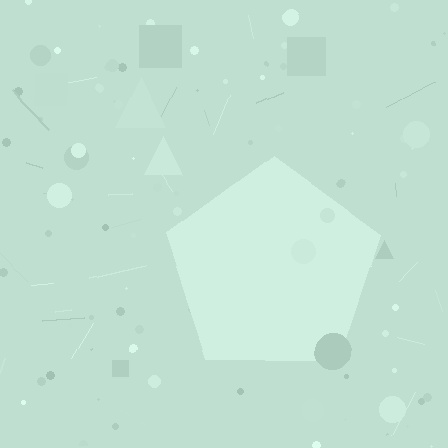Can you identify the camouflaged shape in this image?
The camouflaged shape is a pentagon.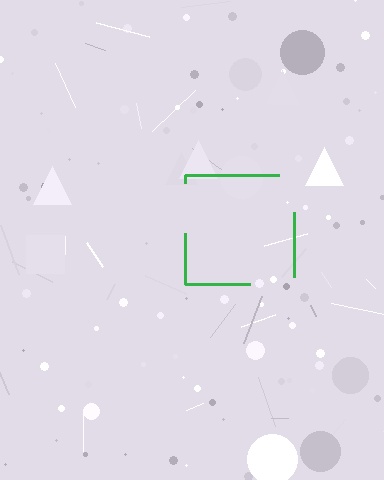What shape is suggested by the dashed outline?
The dashed outline suggests a square.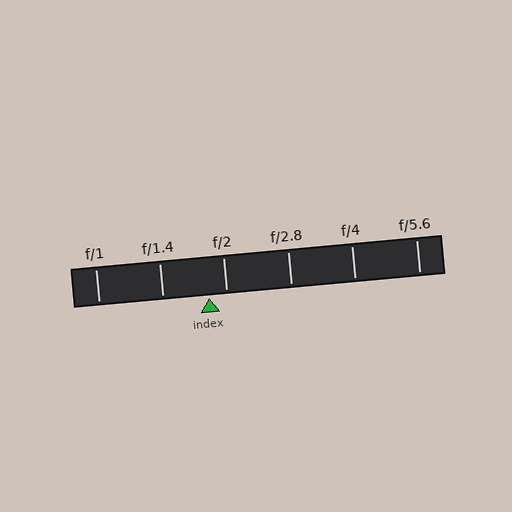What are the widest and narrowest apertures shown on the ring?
The widest aperture shown is f/1 and the narrowest is f/5.6.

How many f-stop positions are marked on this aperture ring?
There are 6 f-stop positions marked.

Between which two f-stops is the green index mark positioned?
The index mark is between f/1.4 and f/2.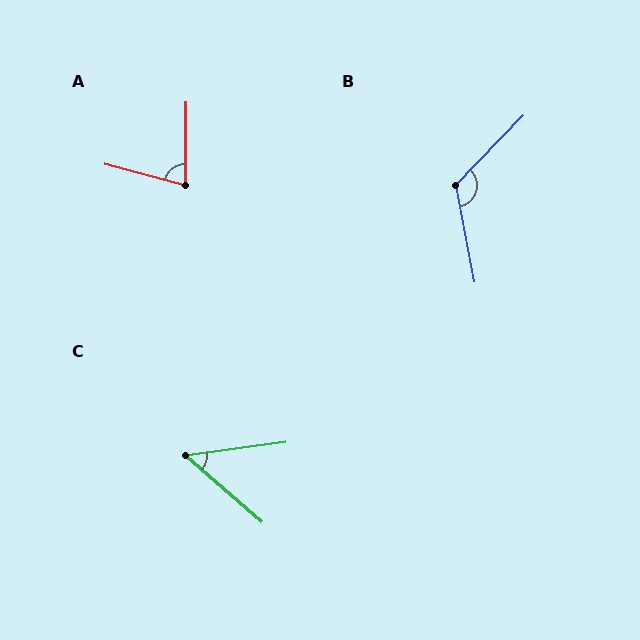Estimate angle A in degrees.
Approximately 76 degrees.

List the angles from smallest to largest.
C (49°), A (76°), B (125°).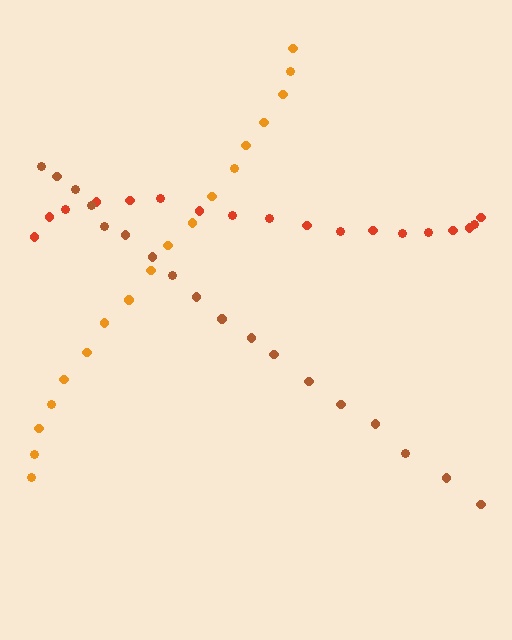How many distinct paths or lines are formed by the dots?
There are 3 distinct paths.